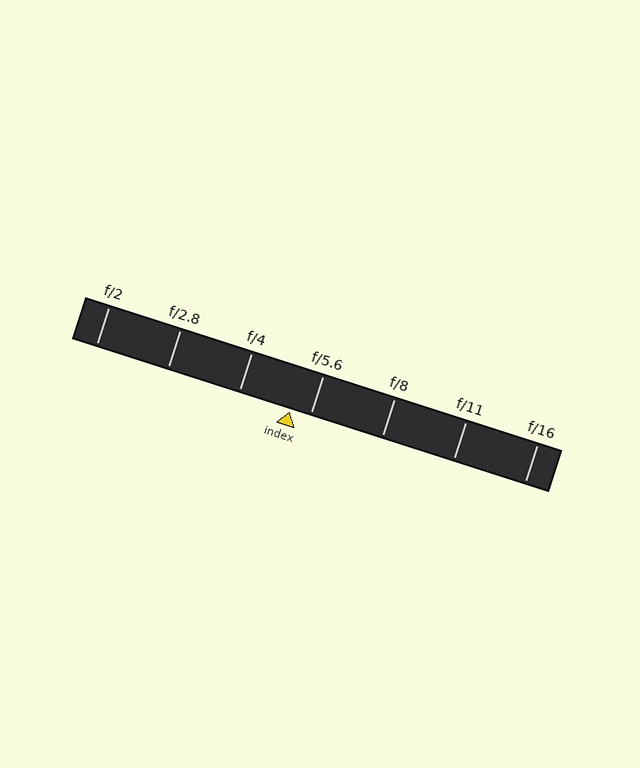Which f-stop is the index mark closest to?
The index mark is closest to f/5.6.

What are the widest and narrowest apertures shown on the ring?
The widest aperture shown is f/2 and the narrowest is f/16.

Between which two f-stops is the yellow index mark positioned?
The index mark is between f/4 and f/5.6.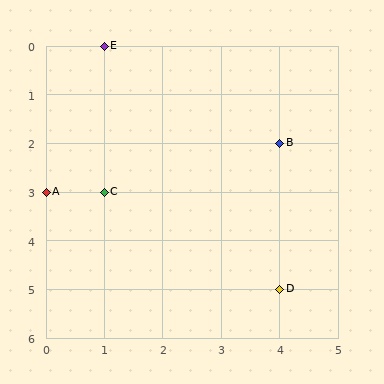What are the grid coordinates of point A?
Point A is at grid coordinates (0, 3).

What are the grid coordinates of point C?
Point C is at grid coordinates (1, 3).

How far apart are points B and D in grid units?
Points B and D are 3 rows apart.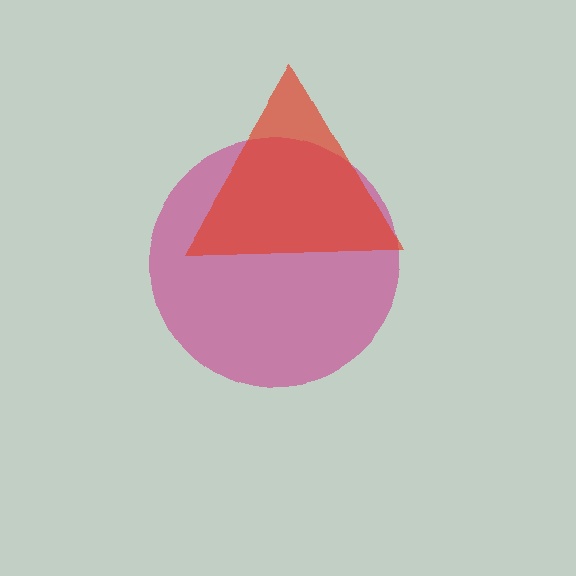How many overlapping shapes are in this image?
There are 2 overlapping shapes in the image.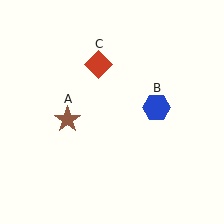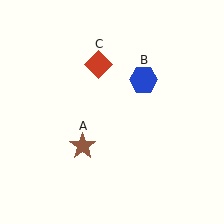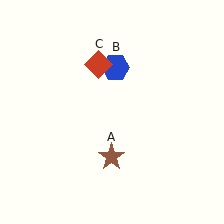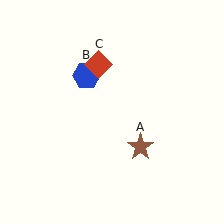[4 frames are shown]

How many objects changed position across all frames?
2 objects changed position: brown star (object A), blue hexagon (object B).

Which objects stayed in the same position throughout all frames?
Red diamond (object C) remained stationary.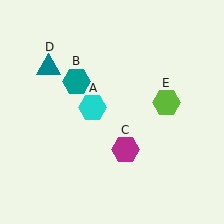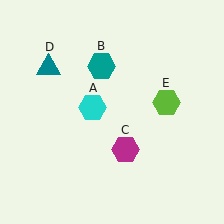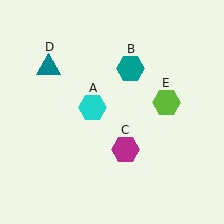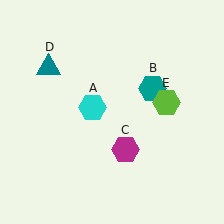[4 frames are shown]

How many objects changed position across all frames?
1 object changed position: teal hexagon (object B).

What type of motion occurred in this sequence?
The teal hexagon (object B) rotated clockwise around the center of the scene.